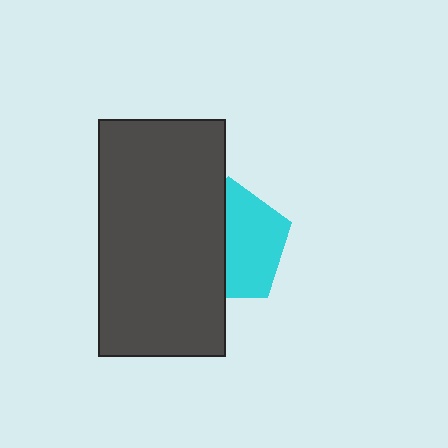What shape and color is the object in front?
The object in front is a dark gray rectangle.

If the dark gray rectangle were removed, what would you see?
You would see the complete cyan pentagon.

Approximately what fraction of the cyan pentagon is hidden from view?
Roughly 47% of the cyan pentagon is hidden behind the dark gray rectangle.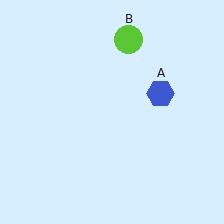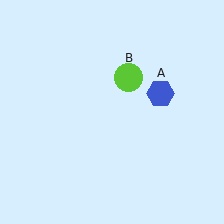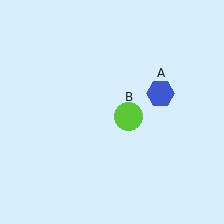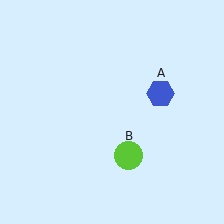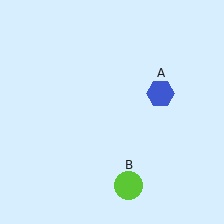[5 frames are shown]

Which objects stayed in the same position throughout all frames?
Blue hexagon (object A) remained stationary.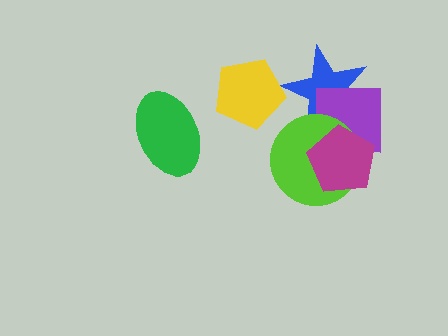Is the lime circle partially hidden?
Yes, it is partially covered by another shape.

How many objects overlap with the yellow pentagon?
0 objects overlap with the yellow pentagon.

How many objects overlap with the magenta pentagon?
3 objects overlap with the magenta pentagon.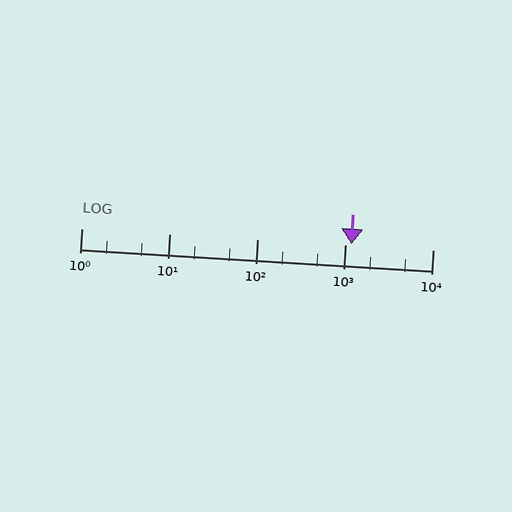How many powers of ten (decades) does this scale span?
The scale spans 4 decades, from 1 to 10000.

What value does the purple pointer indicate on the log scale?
The pointer indicates approximately 1200.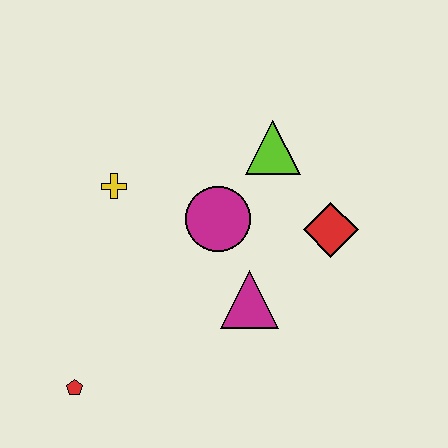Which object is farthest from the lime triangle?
The red pentagon is farthest from the lime triangle.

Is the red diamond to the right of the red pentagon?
Yes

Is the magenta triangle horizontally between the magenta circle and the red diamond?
Yes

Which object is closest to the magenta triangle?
The magenta circle is closest to the magenta triangle.